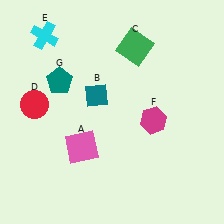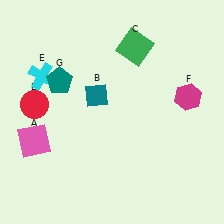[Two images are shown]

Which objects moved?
The objects that moved are: the pink square (A), the cyan cross (E), the magenta hexagon (F).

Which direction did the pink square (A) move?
The pink square (A) moved left.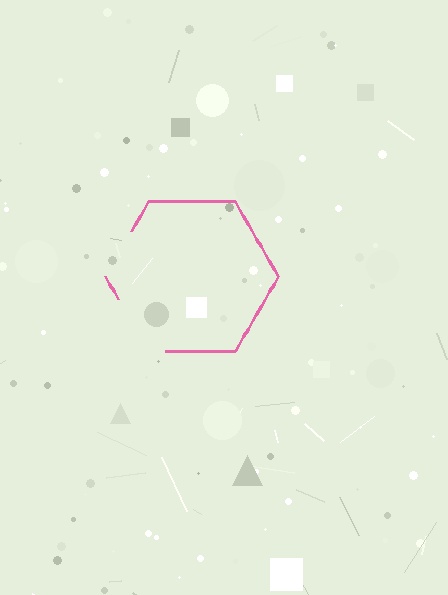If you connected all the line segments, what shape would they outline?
They would outline a hexagon.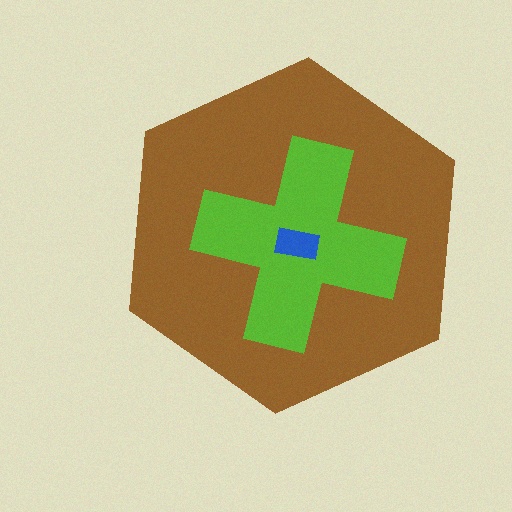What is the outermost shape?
The brown hexagon.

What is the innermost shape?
The blue rectangle.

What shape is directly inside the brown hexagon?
The lime cross.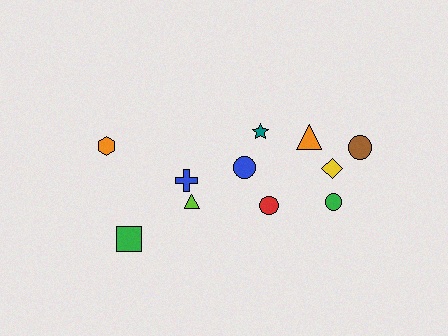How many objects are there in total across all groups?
There are 11 objects.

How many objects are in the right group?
There are 7 objects.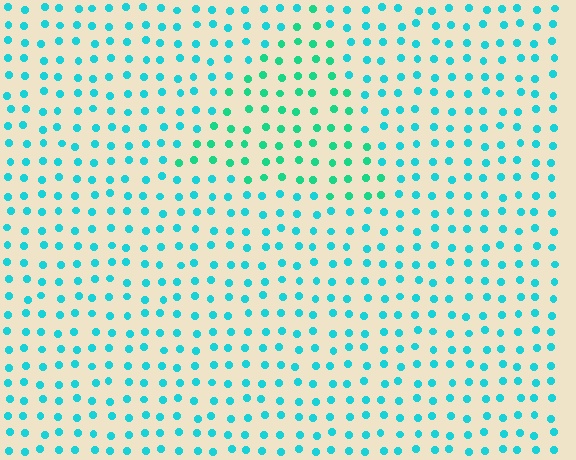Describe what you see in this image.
The image is filled with small cyan elements in a uniform arrangement. A triangle-shaped region is visible where the elements are tinted to a slightly different hue, forming a subtle color boundary.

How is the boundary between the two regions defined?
The boundary is defined purely by a slight shift in hue (about 27 degrees). Spacing, size, and orientation are identical on both sides.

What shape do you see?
I see a triangle.